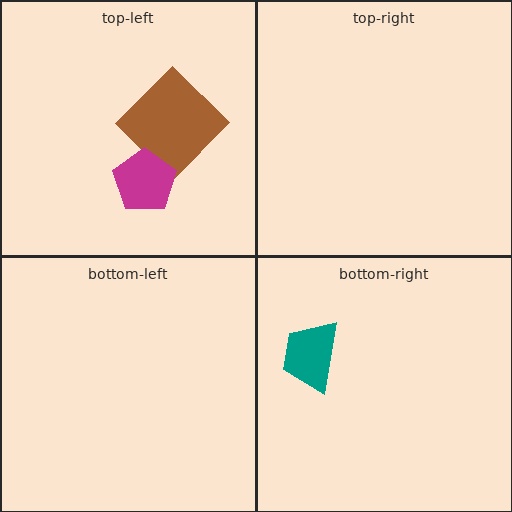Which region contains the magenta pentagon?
The top-left region.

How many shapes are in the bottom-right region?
1.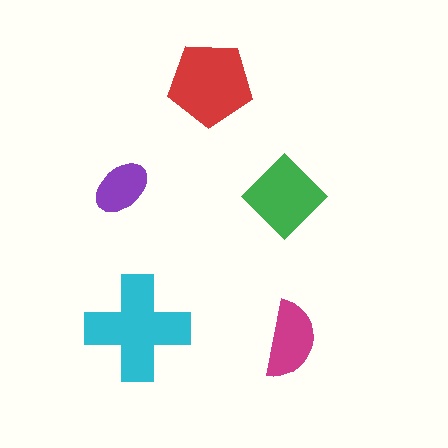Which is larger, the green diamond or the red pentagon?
The red pentagon.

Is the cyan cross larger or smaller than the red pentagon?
Larger.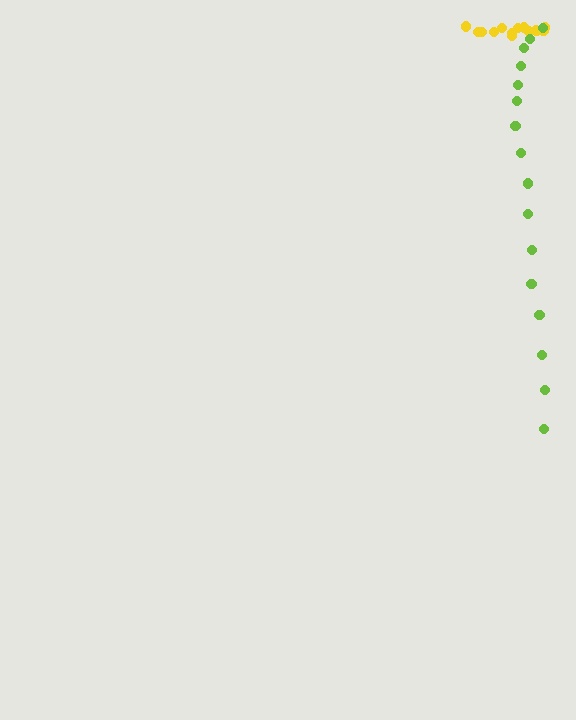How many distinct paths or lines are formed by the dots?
There are 2 distinct paths.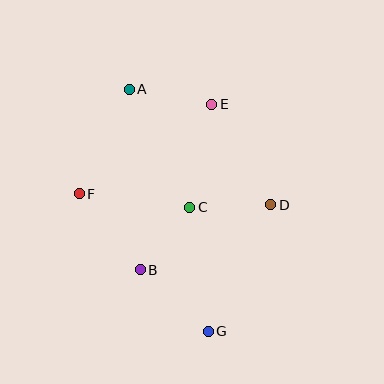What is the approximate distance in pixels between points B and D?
The distance between B and D is approximately 146 pixels.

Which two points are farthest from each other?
Points A and G are farthest from each other.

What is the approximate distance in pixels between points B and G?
The distance between B and G is approximately 91 pixels.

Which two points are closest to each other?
Points B and C are closest to each other.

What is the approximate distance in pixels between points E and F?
The distance between E and F is approximately 160 pixels.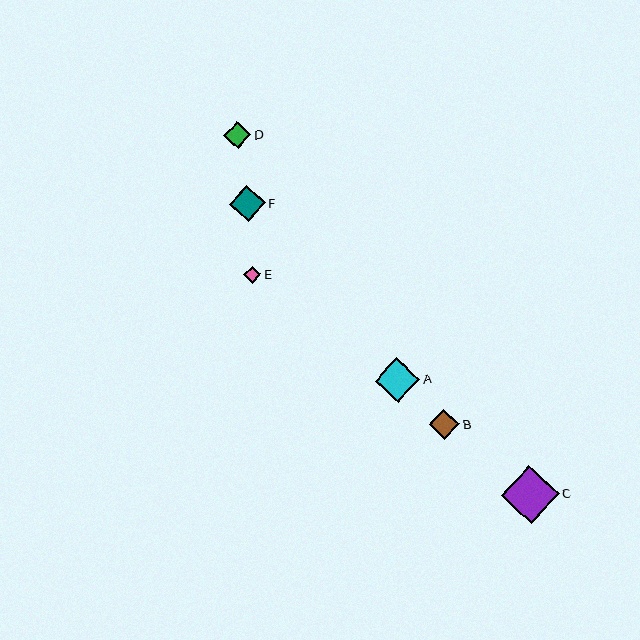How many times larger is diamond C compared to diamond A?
Diamond C is approximately 1.3 times the size of diamond A.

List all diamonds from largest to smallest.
From largest to smallest: C, A, F, B, D, E.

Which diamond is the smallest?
Diamond E is the smallest with a size of approximately 17 pixels.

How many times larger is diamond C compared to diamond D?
Diamond C is approximately 2.2 times the size of diamond D.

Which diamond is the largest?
Diamond C is the largest with a size of approximately 58 pixels.